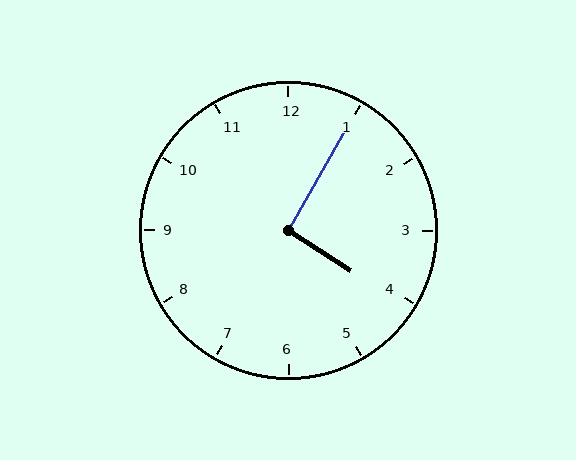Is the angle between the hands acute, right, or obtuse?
It is right.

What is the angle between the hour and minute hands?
Approximately 92 degrees.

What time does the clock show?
4:05.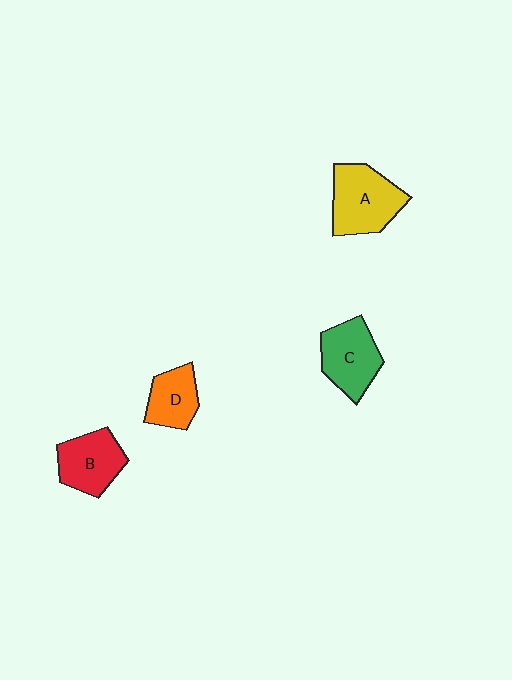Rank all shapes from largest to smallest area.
From largest to smallest: A (yellow), C (green), B (red), D (orange).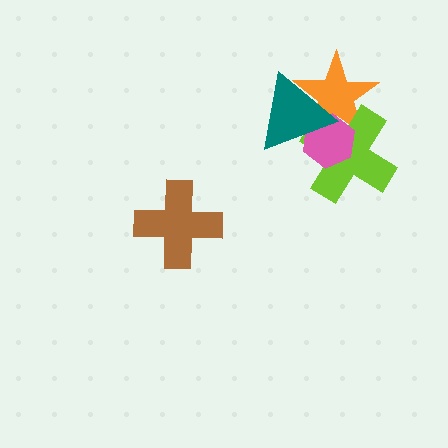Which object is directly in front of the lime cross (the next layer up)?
The pink hexagon is directly in front of the lime cross.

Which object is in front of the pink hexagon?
The teal triangle is in front of the pink hexagon.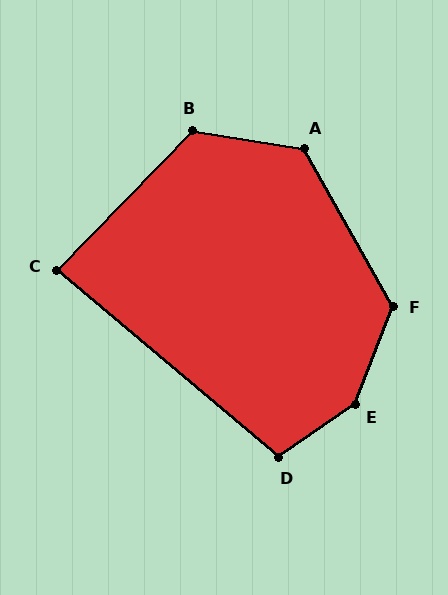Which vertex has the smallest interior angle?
C, at approximately 86 degrees.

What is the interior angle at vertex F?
Approximately 130 degrees (obtuse).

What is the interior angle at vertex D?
Approximately 105 degrees (obtuse).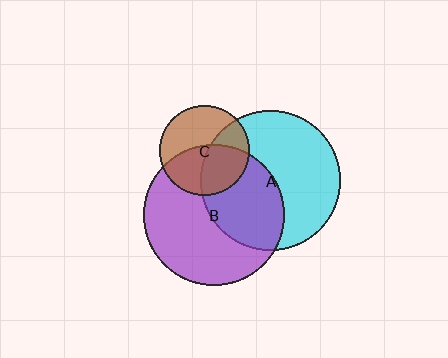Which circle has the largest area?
Circle B (purple).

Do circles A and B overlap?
Yes.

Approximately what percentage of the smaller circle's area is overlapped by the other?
Approximately 40%.